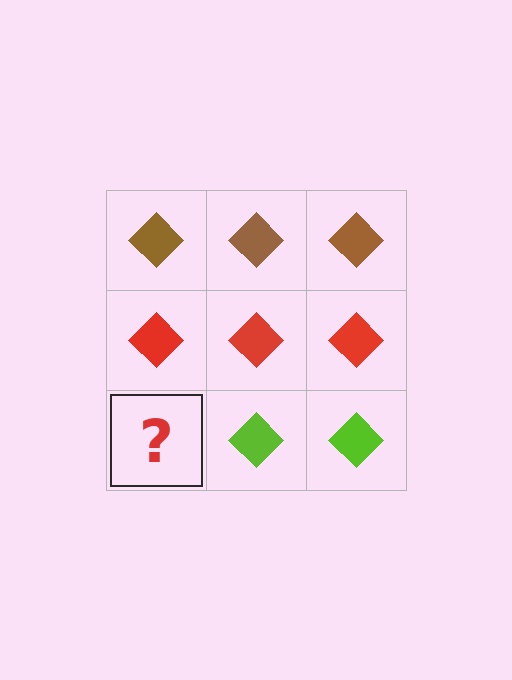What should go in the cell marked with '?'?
The missing cell should contain a lime diamond.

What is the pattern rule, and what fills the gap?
The rule is that each row has a consistent color. The gap should be filled with a lime diamond.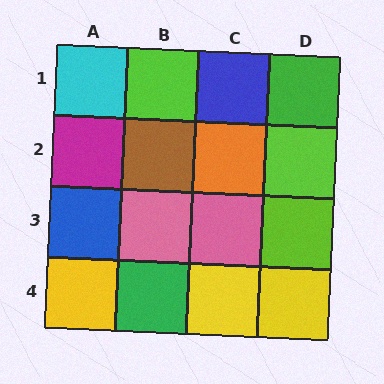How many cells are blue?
2 cells are blue.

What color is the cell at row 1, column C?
Blue.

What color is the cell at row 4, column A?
Yellow.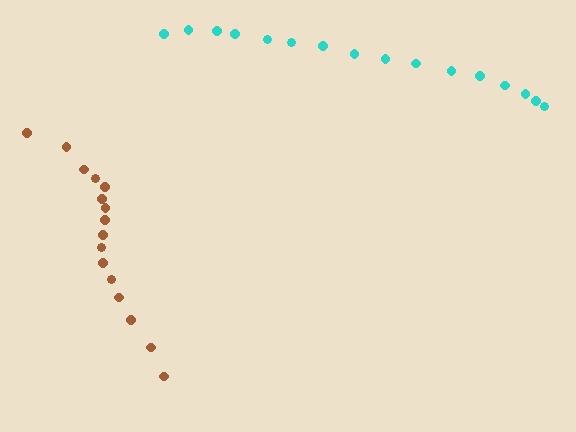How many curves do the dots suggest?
There are 2 distinct paths.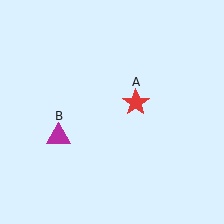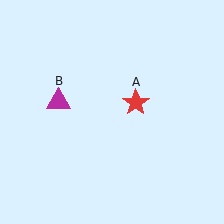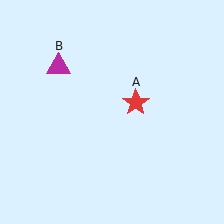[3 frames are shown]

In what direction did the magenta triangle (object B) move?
The magenta triangle (object B) moved up.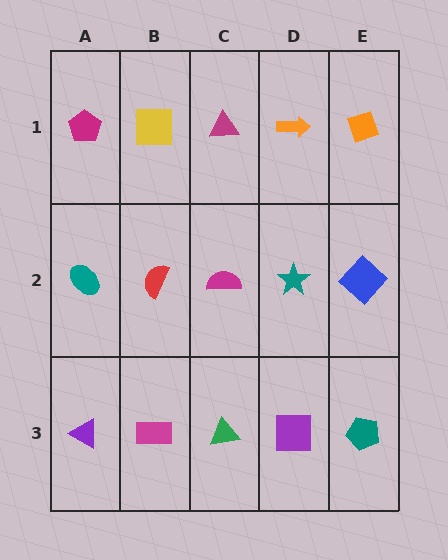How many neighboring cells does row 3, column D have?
3.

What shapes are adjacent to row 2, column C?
A magenta triangle (row 1, column C), a green triangle (row 3, column C), a red semicircle (row 2, column B), a teal star (row 2, column D).